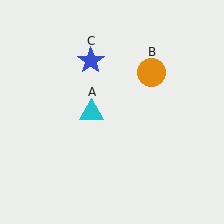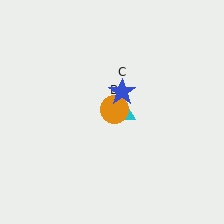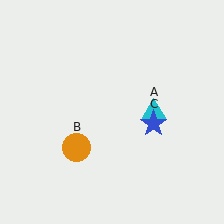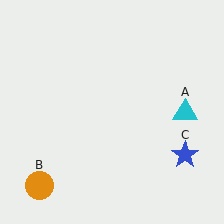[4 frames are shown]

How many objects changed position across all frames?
3 objects changed position: cyan triangle (object A), orange circle (object B), blue star (object C).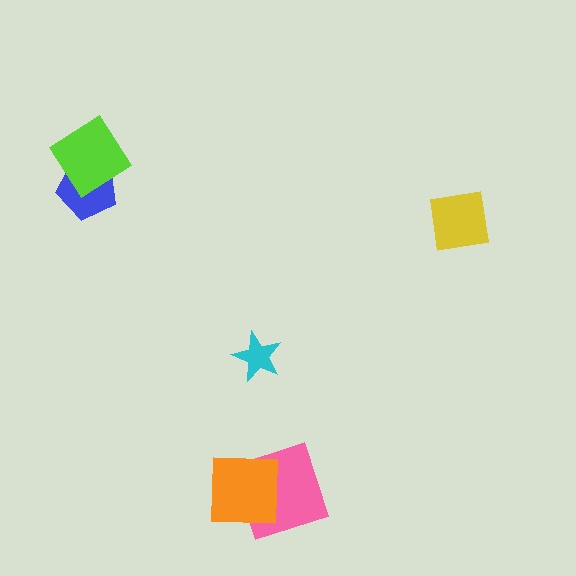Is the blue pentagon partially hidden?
Yes, it is partially covered by another shape.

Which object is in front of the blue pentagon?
The lime diamond is in front of the blue pentagon.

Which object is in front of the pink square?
The orange square is in front of the pink square.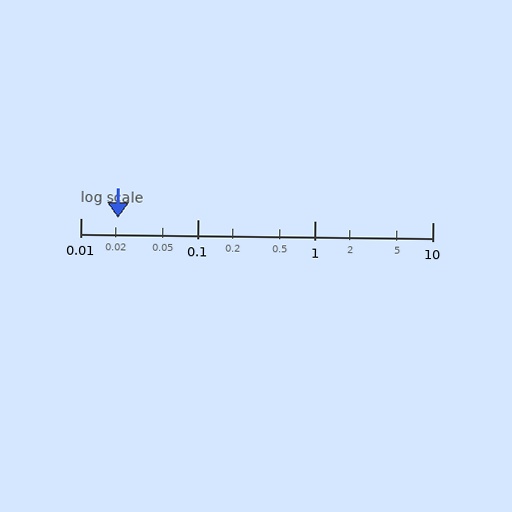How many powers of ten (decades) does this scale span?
The scale spans 3 decades, from 0.01 to 10.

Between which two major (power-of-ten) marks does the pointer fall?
The pointer is between 0.01 and 0.1.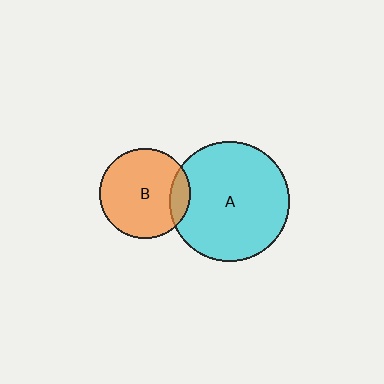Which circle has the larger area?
Circle A (cyan).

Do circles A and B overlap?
Yes.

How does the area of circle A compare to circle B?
Approximately 1.8 times.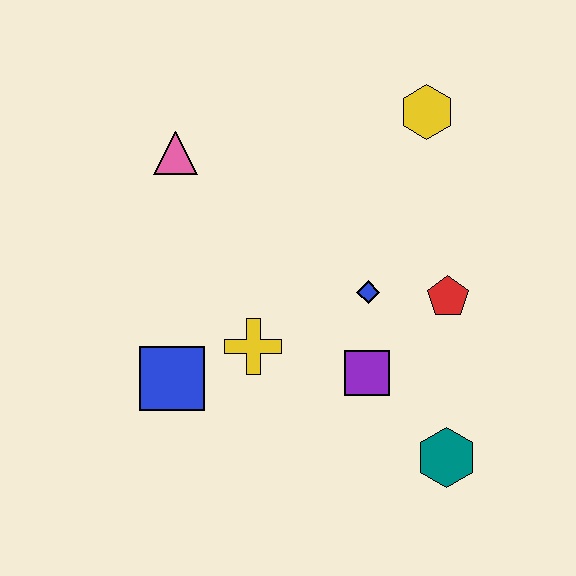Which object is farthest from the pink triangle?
The teal hexagon is farthest from the pink triangle.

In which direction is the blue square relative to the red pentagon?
The blue square is to the left of the red pentagon.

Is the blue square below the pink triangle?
Yes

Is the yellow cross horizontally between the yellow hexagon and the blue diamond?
No